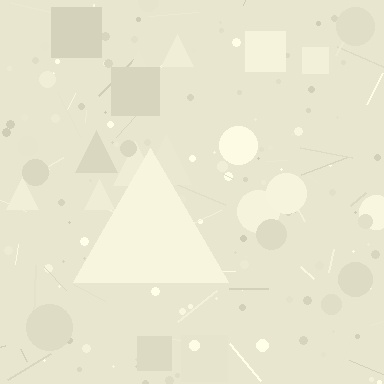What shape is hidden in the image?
A triangle is hidden in the image.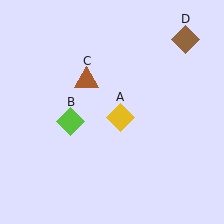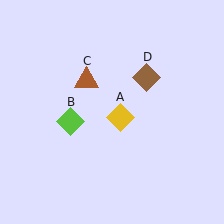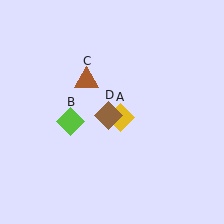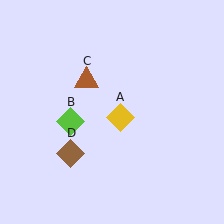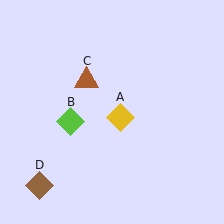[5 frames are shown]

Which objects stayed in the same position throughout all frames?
Yellow diamond (object A) and lime diamond (object B) and brown triangle (object C) remained stationary.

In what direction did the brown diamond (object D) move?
The brown diamond (object D) moved down and to the left.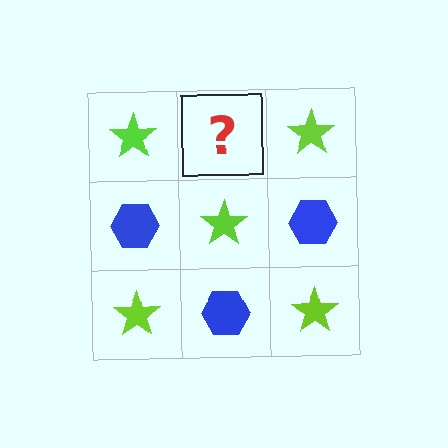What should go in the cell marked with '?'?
The missing cell should contain a blue hexagon.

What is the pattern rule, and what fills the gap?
The rule is that it alternates lime star and blue hexagon in a checkerboard pattern. The gap should be filled with a blue hexagon.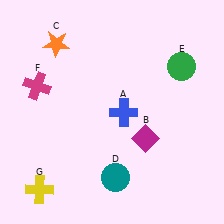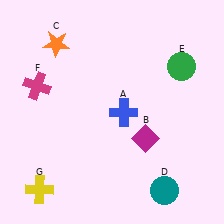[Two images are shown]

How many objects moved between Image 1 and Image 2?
1 object moved between the two images.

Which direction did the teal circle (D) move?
The teal circle (D) moved right.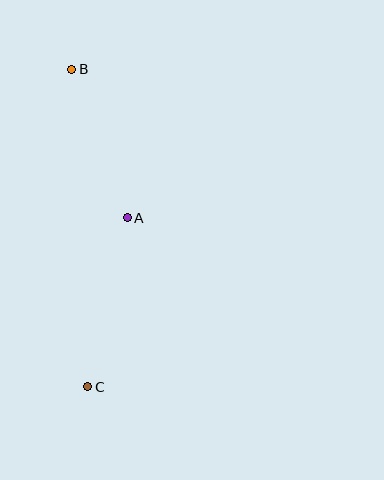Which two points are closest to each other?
Points A and B are closest to each other.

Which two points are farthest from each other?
Points B and C are farthest from each other.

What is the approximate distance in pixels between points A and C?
The distance between A and C is approximately 173 pixels.